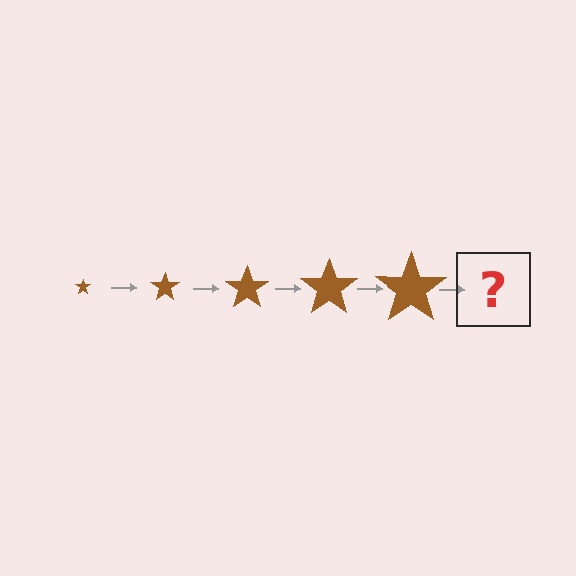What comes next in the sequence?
The next element should be a brown star, larger than the previous one.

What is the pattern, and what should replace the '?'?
The pattern is that the star gets progressively larger each step. The '?' should be a brown star, larger than the previous one.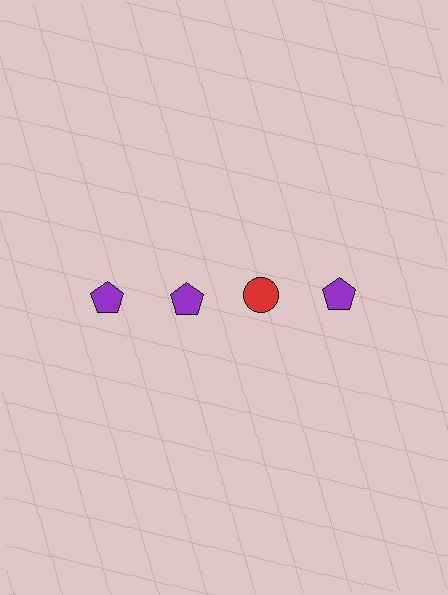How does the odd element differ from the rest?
It differs in both color (red instead of purple) and shape (circle instead of pentagon).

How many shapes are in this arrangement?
There are 4 shapes arranged in a grid pattern.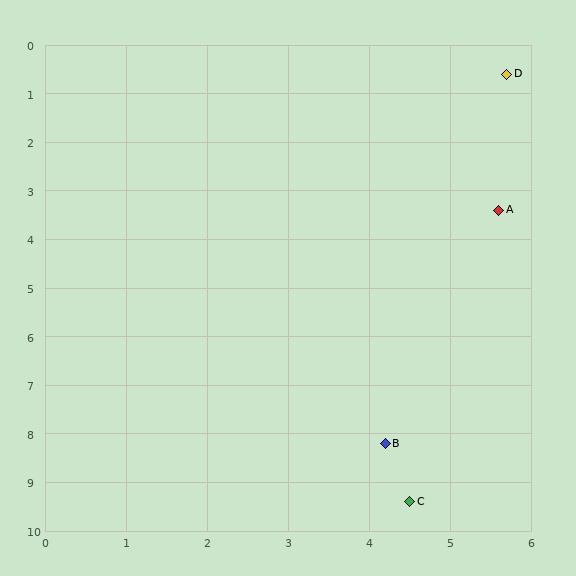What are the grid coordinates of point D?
Point D is at approximately (5.7, 0.6).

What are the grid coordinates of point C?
Point C is at approximately (4.5, 9.4).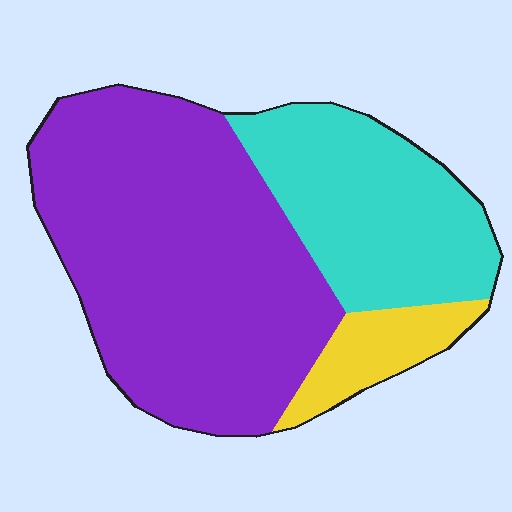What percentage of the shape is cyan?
Cyan covers 30% of the shape.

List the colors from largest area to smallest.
From largest to smallest: purple, cyan, yellow.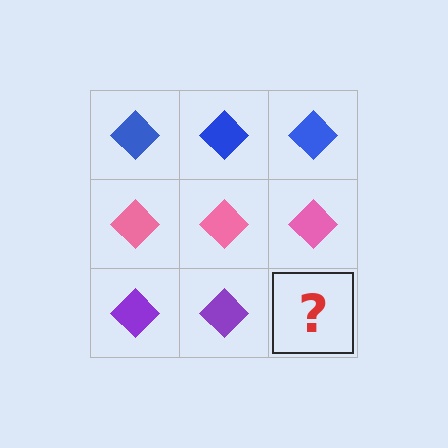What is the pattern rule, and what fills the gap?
The rule is that each row has a consistent color. The gap should be filled with a purple diamond.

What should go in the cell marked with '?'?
The missing cell should contain a purple diamond.